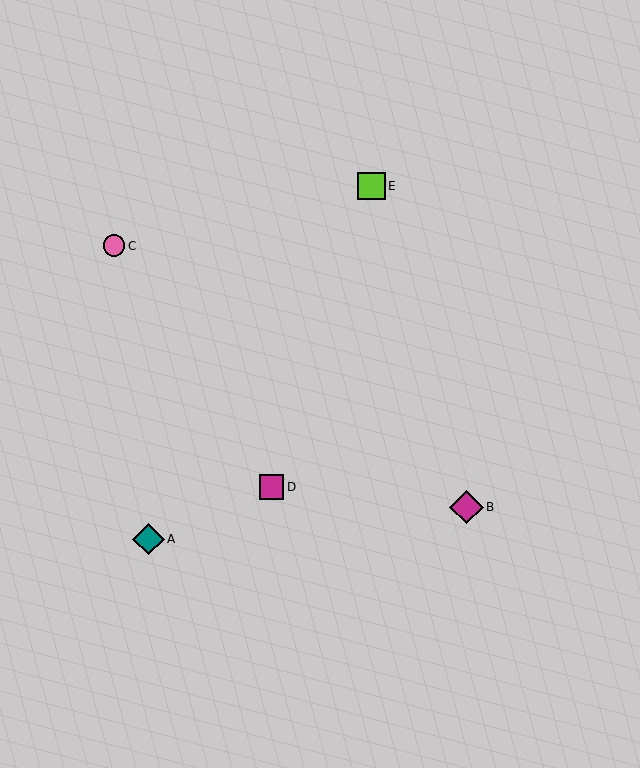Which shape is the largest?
The magenta diamond (labeled B) is the largest.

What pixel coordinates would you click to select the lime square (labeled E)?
Click at (371, 186) to select the lime square E.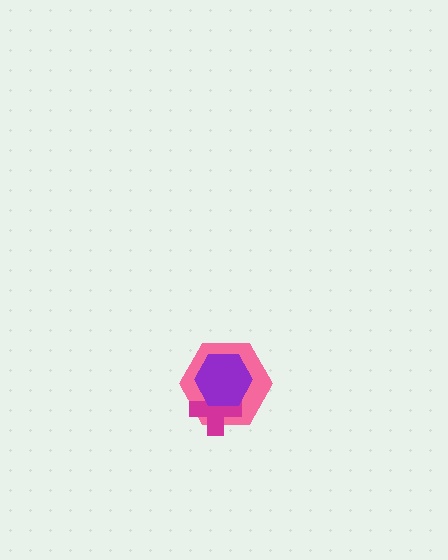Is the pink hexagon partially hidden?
Yes, it is partially covered by another shape.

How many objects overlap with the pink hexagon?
2 objects overlap with the pink hexagon.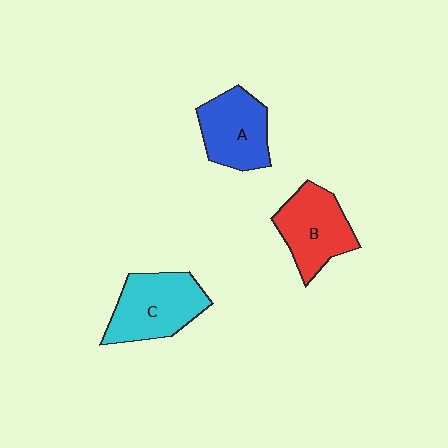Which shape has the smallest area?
Shape A (blue).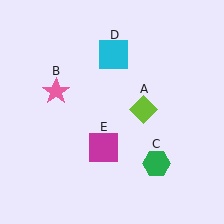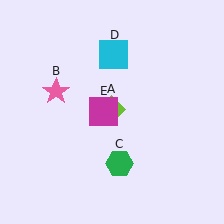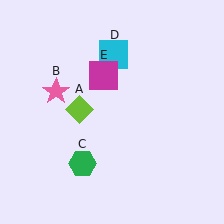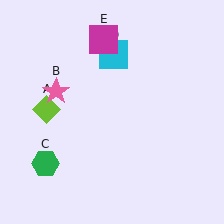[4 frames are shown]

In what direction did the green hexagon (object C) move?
The green hexagon (object C) moved left.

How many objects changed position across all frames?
3 objects changed position: lime diamond (object A), green hexagon (object C), magenta square (object E).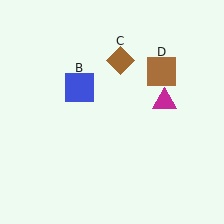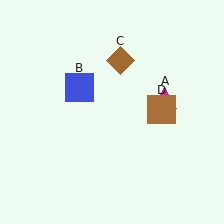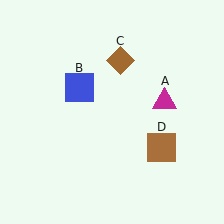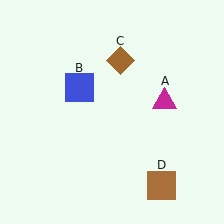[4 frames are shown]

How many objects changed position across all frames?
1 object changed position: brown square (object D).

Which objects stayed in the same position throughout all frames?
Magenta triangle (object A) and blue square (object B) and brown diamond (object C) remained stationary.